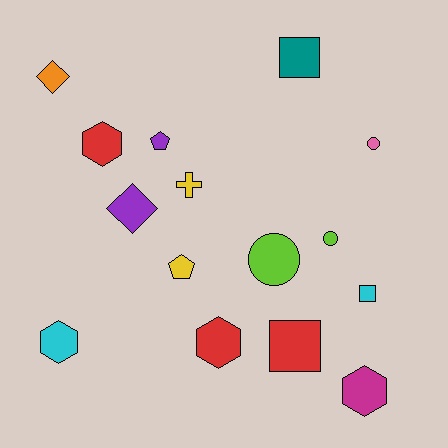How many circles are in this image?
There are 3 circles.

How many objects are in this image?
There are 15 objects.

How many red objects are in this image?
There are 3 red objects.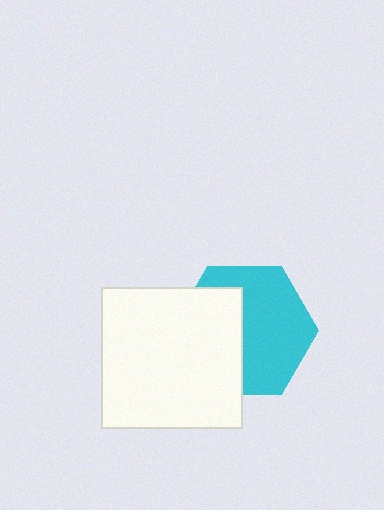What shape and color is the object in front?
The object in front is a white square.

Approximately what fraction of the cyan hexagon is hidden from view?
Roughly 43% of the cyan hexagon is hidden behind the white square.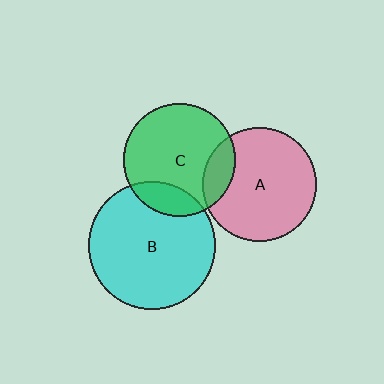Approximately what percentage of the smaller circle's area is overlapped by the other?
Approximately 15%.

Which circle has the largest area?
Circle B (cyan).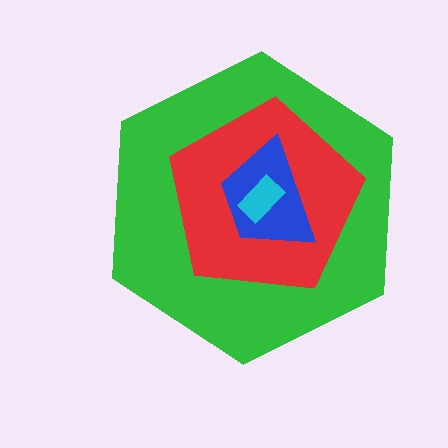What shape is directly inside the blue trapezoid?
The cyan rectangle.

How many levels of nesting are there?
4.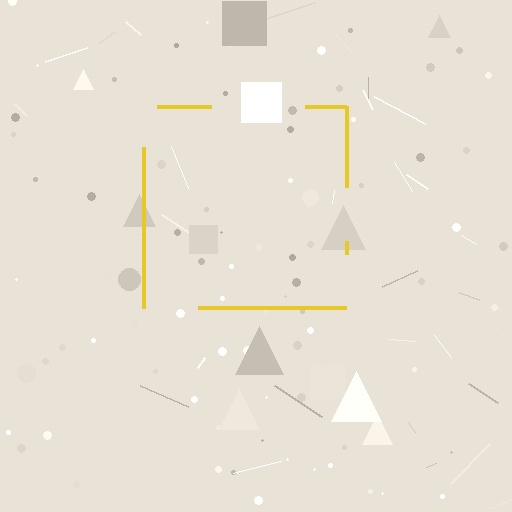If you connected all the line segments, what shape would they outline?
They would outline a square.